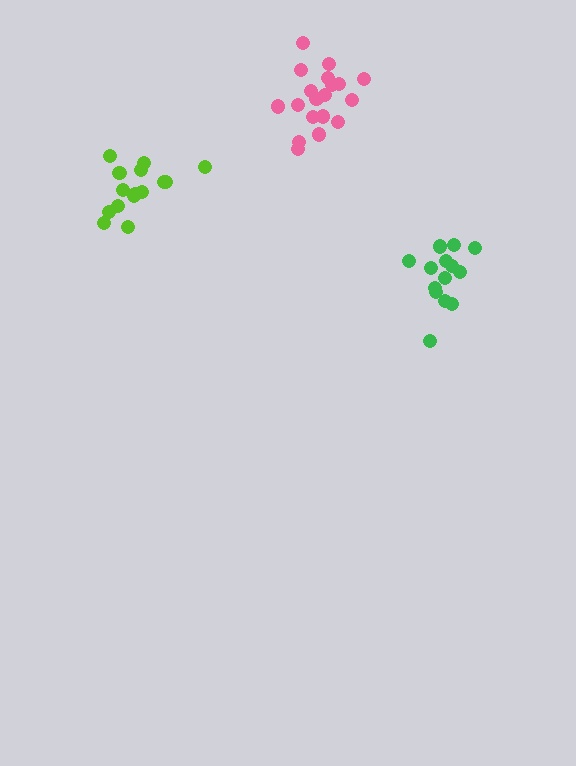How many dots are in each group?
Group 1: 14 dots, Group 2: 19 dots, Group 3: 15 dots (48 total).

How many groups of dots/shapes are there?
There are 3 groups.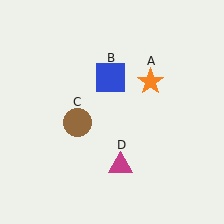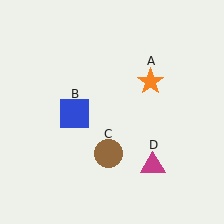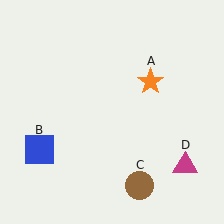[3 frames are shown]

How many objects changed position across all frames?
3 objects changed position: blue square (object B), brown circle (object C), magenta triangle (object D).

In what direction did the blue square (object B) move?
The blue square (object B) moved down and to the left.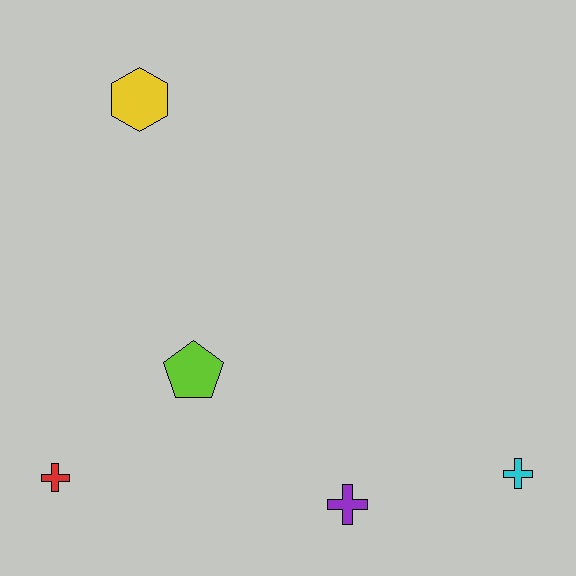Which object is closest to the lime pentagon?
The red cross is closest to the lime pentagon.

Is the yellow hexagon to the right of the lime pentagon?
No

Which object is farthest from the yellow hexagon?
The cyan cross is farthest from the yellow hexagon.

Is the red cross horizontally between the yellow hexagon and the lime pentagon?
No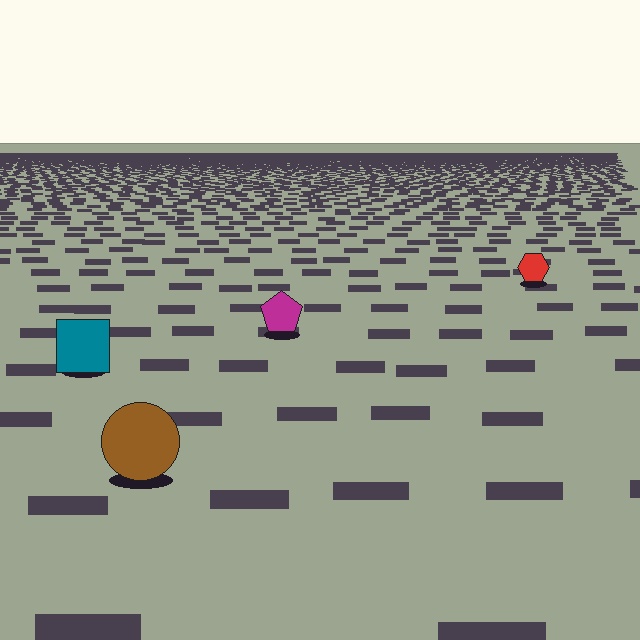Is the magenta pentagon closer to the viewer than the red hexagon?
Yes. The magenta pentagon is closer — you can tell from the texture gradient: the ground texture is coarser near it.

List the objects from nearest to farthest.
From nearest to farthest: the brown circle, the teal square, the magenta pentagon, the red hexagon.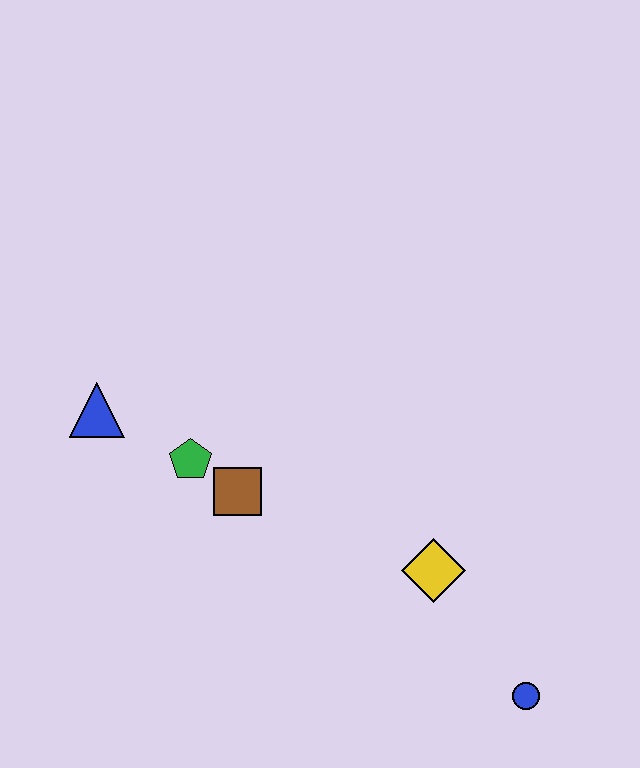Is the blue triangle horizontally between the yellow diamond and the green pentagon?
No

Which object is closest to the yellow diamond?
The blue circle is closest to the yellow diamond.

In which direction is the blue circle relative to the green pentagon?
The blue circle is to the right of the green pentagon.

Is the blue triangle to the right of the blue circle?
No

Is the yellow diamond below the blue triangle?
Yes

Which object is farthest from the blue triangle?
The blue circle is farthest from the blue triangle.